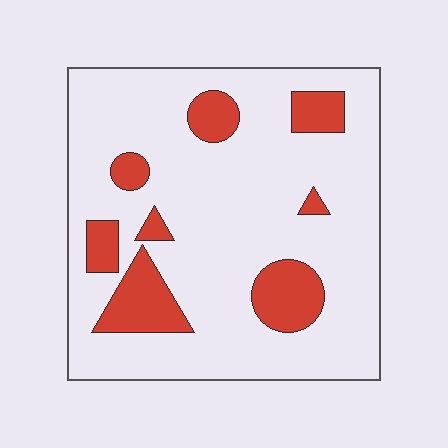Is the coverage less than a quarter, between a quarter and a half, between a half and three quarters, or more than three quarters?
Less than a quarter.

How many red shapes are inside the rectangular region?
8.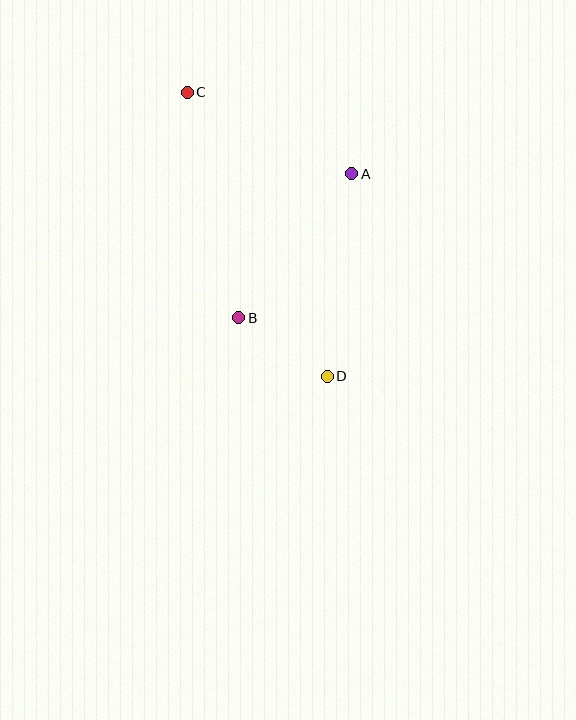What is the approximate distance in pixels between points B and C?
The distance between B and C is approximately 231 pixels.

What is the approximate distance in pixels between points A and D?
The distance between A and D is approximately 204 pixels.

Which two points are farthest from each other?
Points C and D are farthest from each other.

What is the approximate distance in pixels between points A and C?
The distance between A and C is approximately 183 pixels.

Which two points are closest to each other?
Points B and D are closest to each other.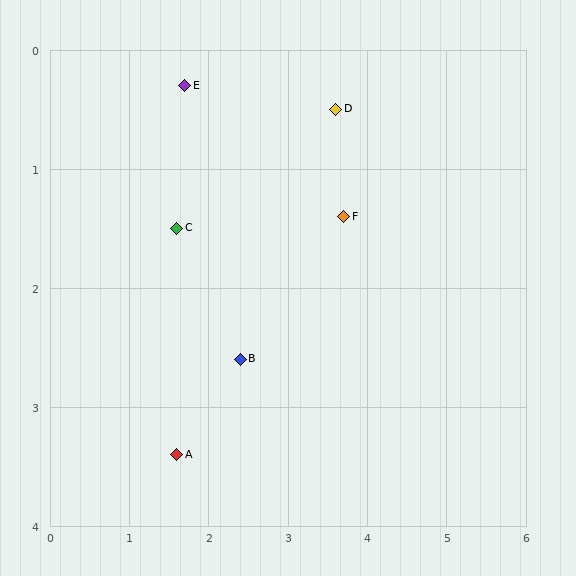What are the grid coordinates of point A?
Point A is at approximately (1.6, 3.4).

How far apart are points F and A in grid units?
Points F and A are about 2.9 grid units apart.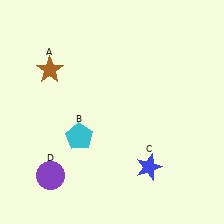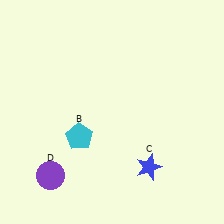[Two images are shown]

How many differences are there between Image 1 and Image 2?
There is 1 difference between the two images.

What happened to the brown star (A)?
The brown star (A) was removed in Image 2. It was in the top-left area of Image 1.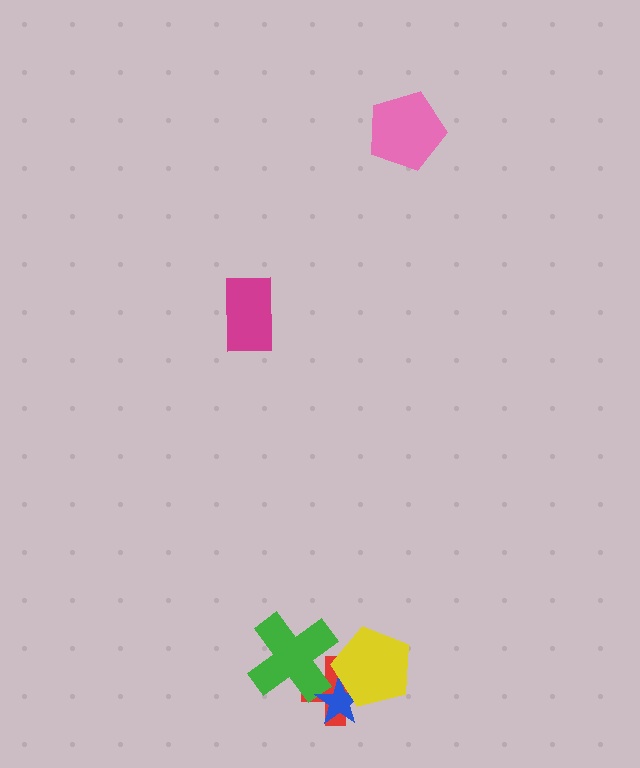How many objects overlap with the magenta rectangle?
0 objects overlap with the magenta rectangle.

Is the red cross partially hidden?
Yes, it is partially covered by another shape.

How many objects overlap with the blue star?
2 objects overlap with the blue star.